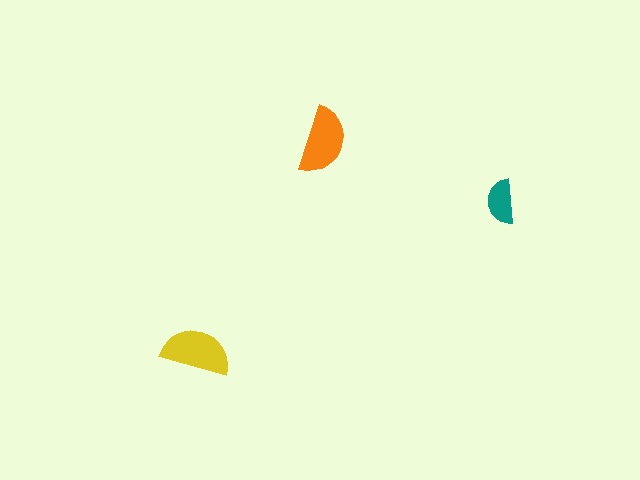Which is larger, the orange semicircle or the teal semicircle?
The orange one.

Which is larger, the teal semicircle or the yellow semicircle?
The yellow one.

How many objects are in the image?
There are 3 objects in the image.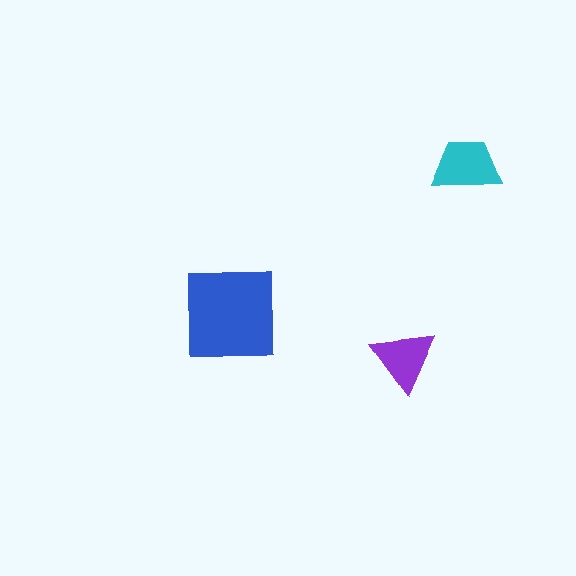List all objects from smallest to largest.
The purple triangle, the cyan trapezoid, the blue square.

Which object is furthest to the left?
The blue square is leftmost.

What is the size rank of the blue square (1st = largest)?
1st.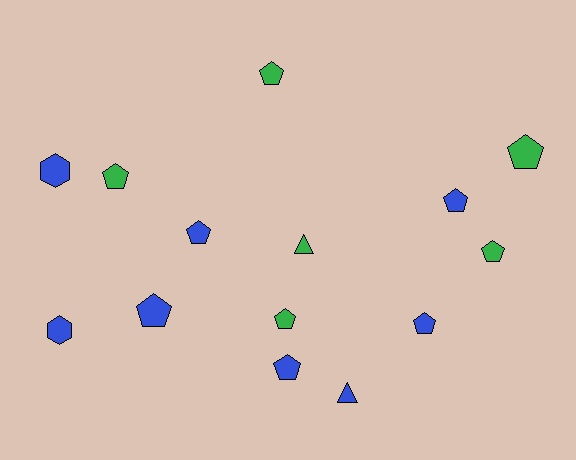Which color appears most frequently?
Blue, with 8 objects.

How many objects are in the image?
There are 14 objects.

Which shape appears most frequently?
Pentagon, with 10 objects.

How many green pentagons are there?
There are 5 green pentagons.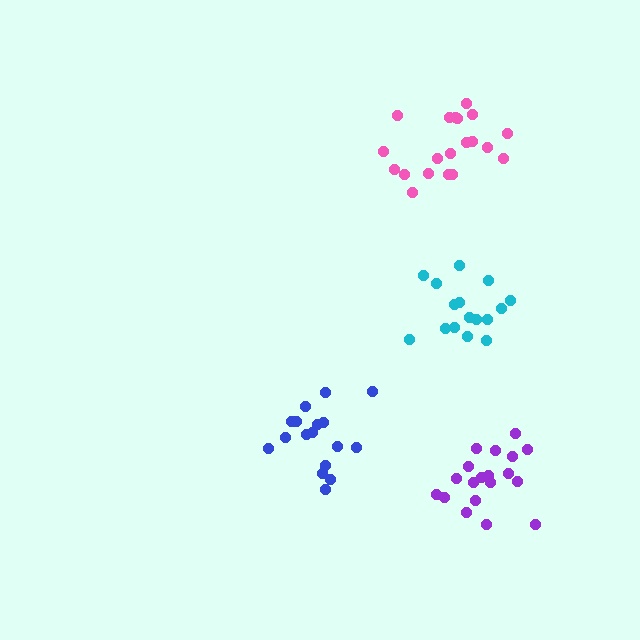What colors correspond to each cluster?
The clusters are colored: purple, cyan, pink, blue.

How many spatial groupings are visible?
There are 4 spatial groupings.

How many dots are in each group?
Group 1: 19 dots, Group 2: 16 dots, Group 3: 20 dots, Group 4: 17 dots (72 total).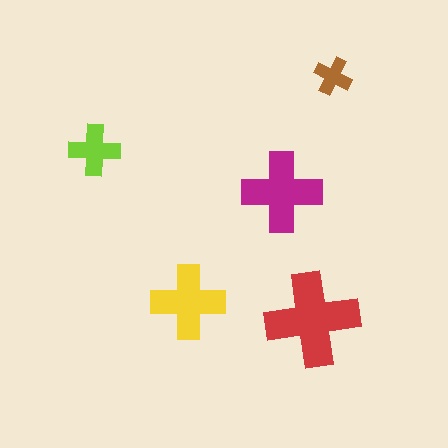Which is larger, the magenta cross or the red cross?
The red one.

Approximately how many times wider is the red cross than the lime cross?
About 2 times wider.